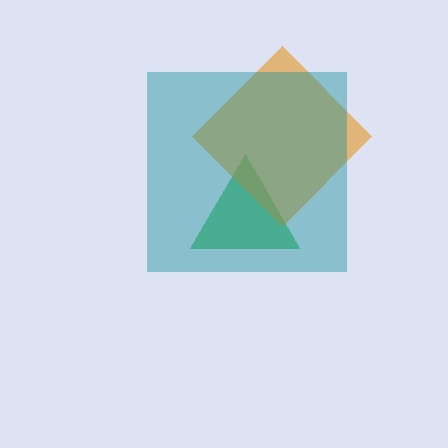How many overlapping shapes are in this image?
There are 3 overlapping shapes in the image.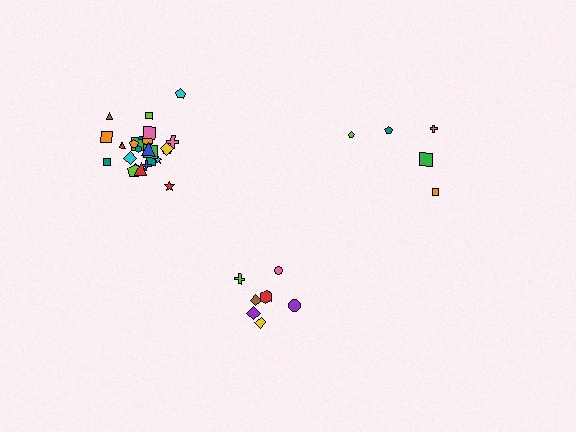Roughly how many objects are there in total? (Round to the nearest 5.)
Roughly 35 objects in total.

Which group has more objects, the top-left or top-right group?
The top-left group.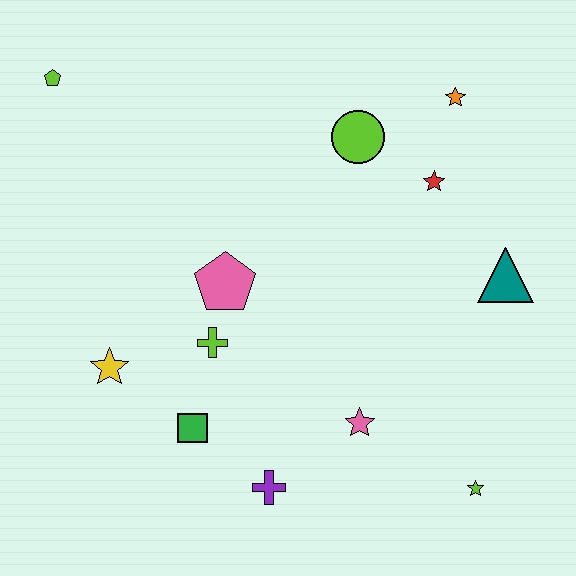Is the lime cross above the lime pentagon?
No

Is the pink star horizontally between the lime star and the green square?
Yes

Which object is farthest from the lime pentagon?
The lime star is farthest from the lime pentagon.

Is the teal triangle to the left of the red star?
No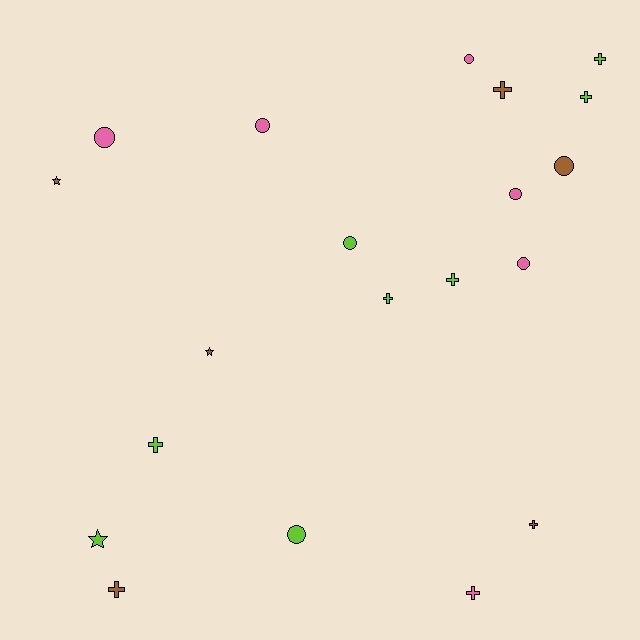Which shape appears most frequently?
Cross, with 9 objects.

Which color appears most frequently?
Lime, with 8 objects.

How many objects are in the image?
There are 20 objects.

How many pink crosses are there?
There is 1 pink cross.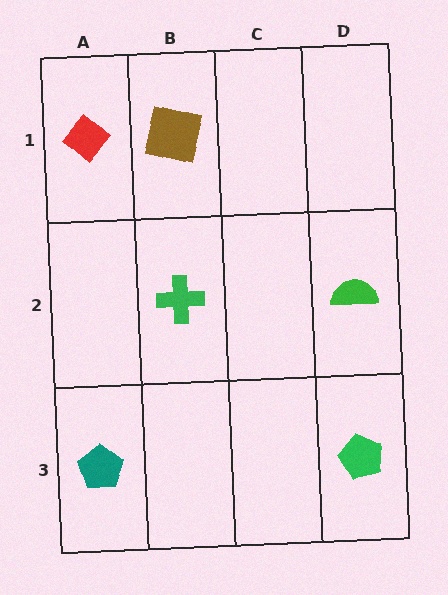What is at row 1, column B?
A brown square.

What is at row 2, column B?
A green cross.